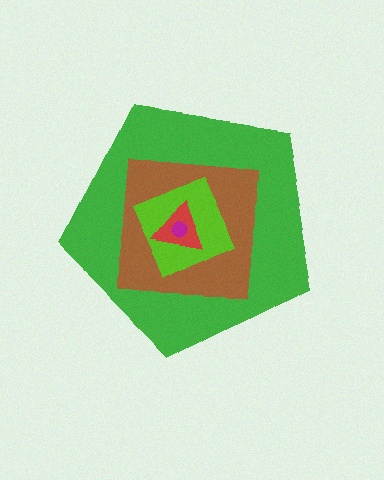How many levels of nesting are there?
5.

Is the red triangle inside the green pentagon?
Yes.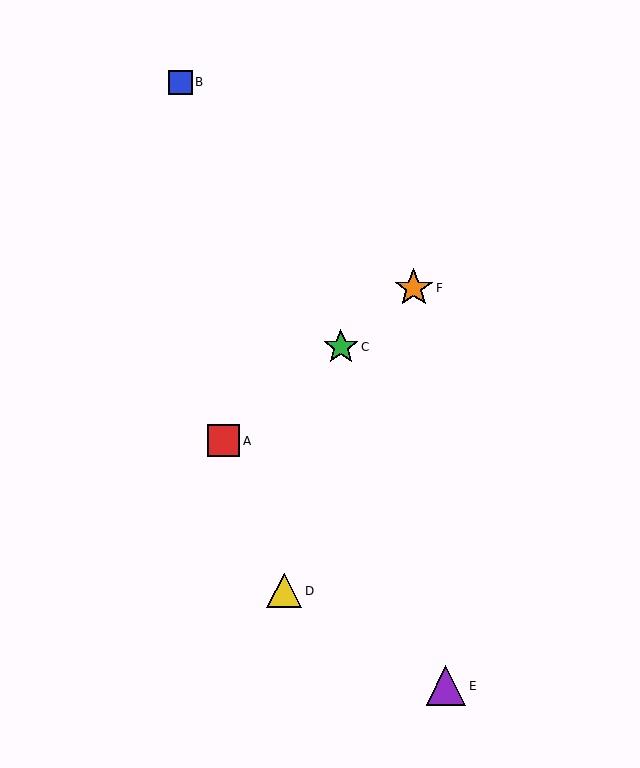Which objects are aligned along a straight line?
Objects A, C, F are aligned along a straight line.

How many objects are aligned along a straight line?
3 objects (A, C, F) are aligned along a straight line.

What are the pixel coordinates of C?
Object C is at (341, 347).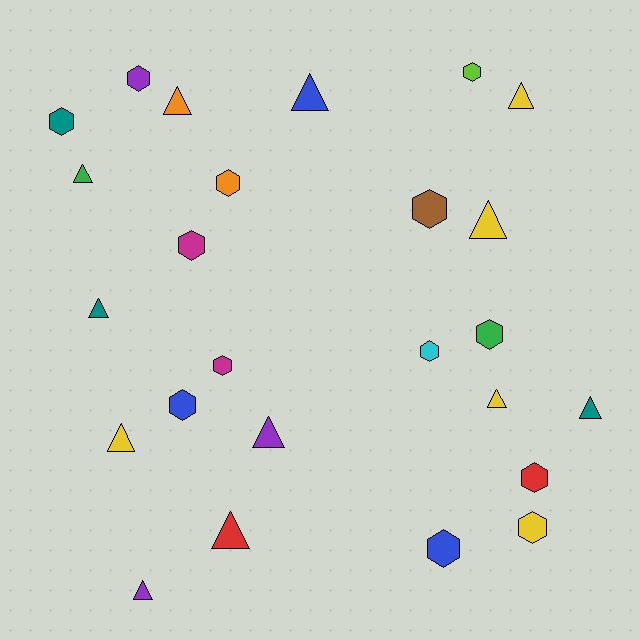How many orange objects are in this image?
There are 2 orange objects.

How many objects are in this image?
There are 25 objects.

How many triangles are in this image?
There are 12 triangles.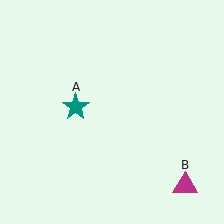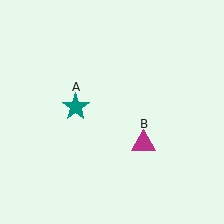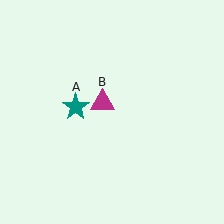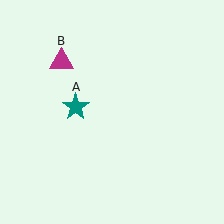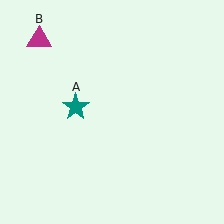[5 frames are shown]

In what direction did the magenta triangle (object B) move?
The magenta triangle (object B) moved up and to the left.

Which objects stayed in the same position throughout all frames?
Teal star (object A) remained stationary.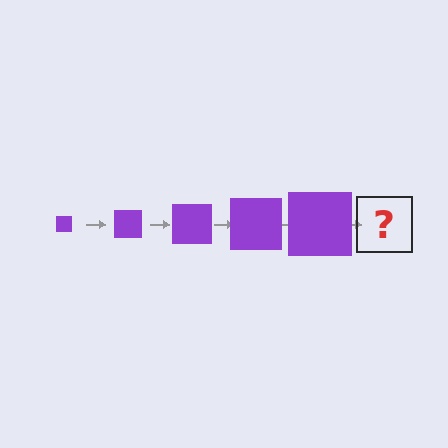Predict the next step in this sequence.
The next step is a purple square, larger than the previous one.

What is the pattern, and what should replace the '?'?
The pattern is that the square gets progressively larger each step. The '?' should be a purple square, larger than the previous one.